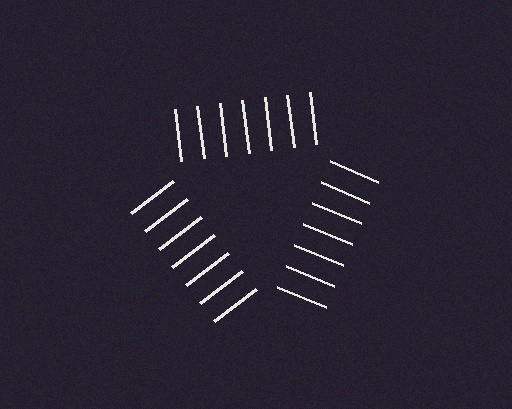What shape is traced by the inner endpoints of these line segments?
An illusory triangle — the line segments terminate on its edges but no continuous stroke is drawn.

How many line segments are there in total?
21 — 7 along each of the 3 edges.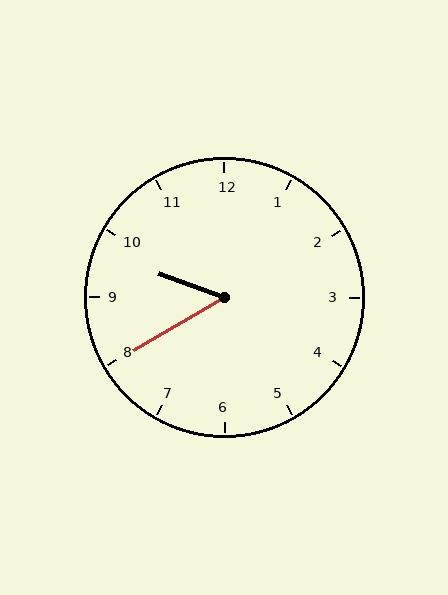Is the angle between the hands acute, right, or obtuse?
It is acute.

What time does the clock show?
9:40.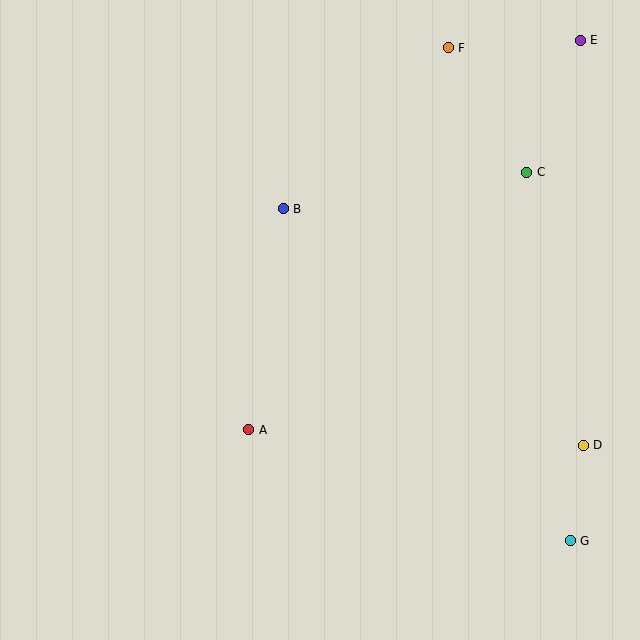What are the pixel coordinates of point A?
Point A is at (249, 430).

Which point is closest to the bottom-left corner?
Point A is closest to the bottom-left corner.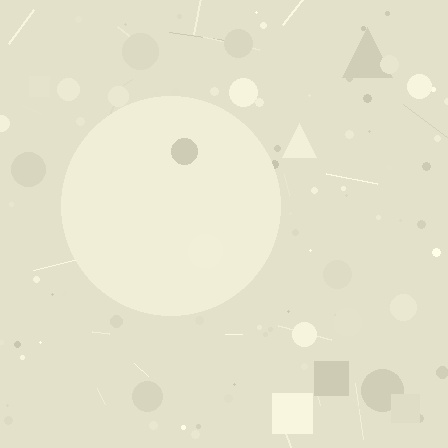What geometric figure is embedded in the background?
A circle is embedded in the background.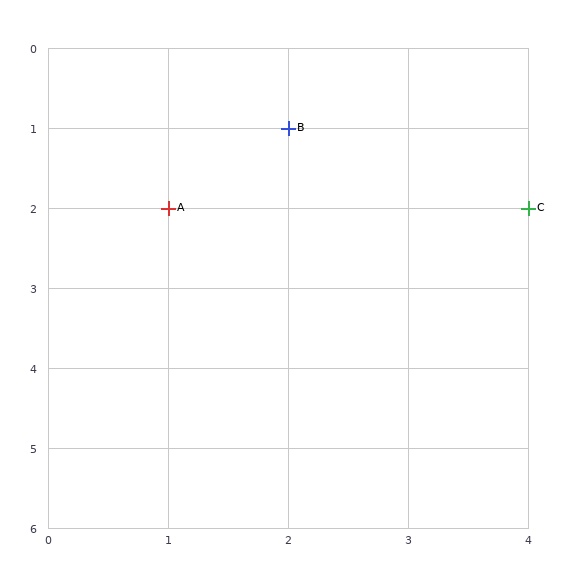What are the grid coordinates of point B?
Point B is at grid coordinates (2, 1).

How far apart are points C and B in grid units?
Points C and B are 2 columns and 1 row apart (about 2.2 grid units diagonally).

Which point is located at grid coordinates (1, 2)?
Point A is at (1, 2).